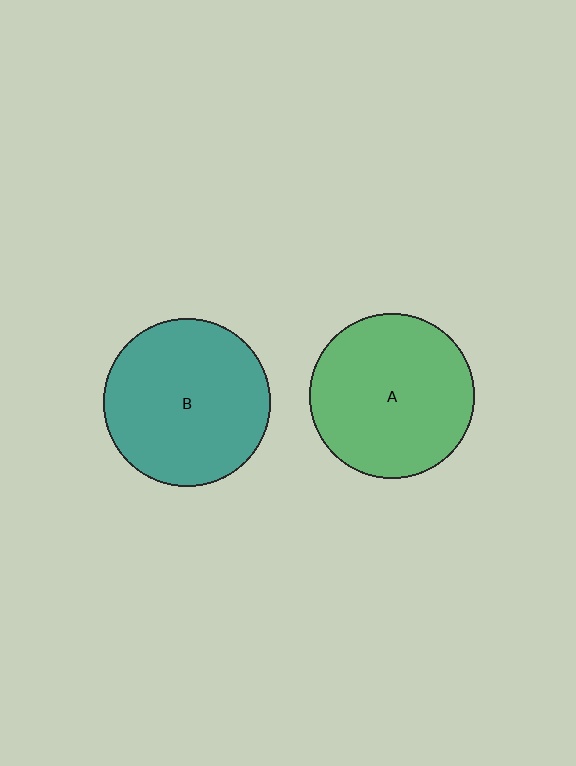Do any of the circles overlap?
No, none of the circles overlap.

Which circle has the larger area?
Circle B (teal).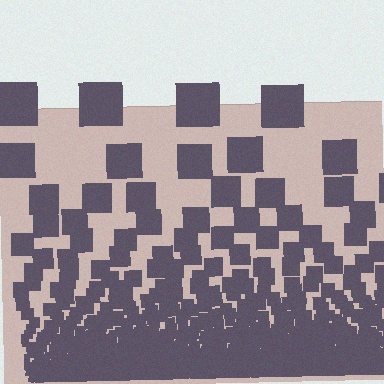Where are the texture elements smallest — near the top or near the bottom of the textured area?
Near the bottom.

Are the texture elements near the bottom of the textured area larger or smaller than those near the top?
Smaller. The gradient is inverted — elements near the bottom are smaller and denser.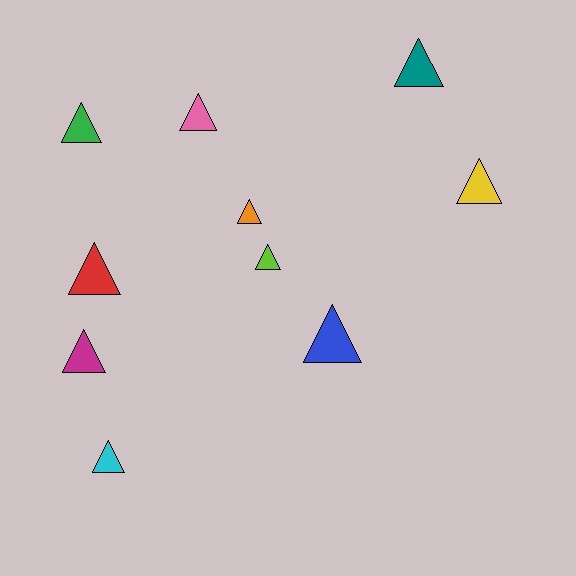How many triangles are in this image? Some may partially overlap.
There are 10 triangles.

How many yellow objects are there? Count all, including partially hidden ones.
There is 1 yellow object.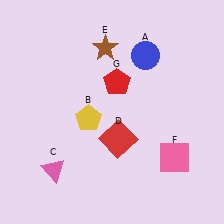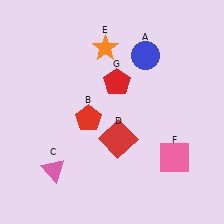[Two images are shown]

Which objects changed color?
B changed from yellow to red. E changed from brown to orange.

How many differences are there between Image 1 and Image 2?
There are 2 differences between the two images.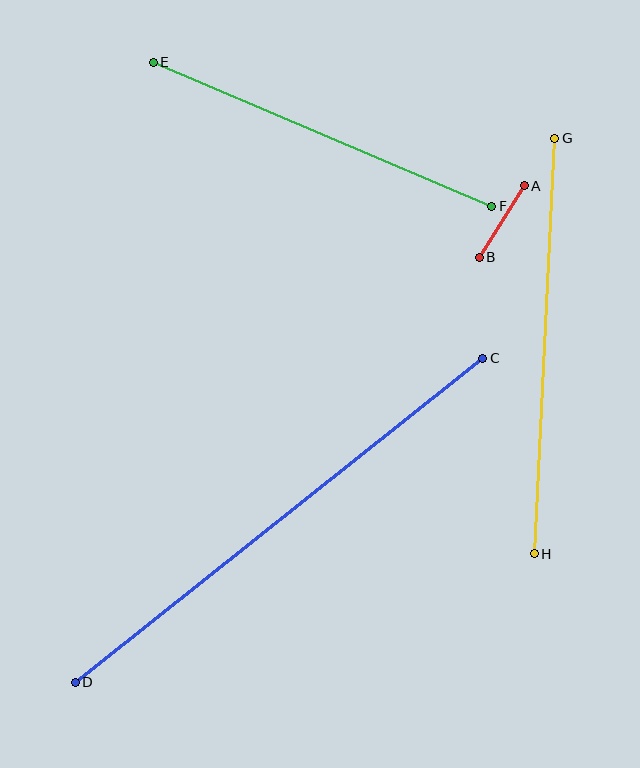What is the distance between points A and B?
The distance is approximately 85 pixels.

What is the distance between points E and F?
The distance is approximately 368 pixels.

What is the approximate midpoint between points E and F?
The midpoint is at approximately (323, 134) pixels.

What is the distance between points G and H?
The distance is approximately 416 pixels.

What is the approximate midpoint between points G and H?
The midpoint is at approximately (545, 346) pixels.